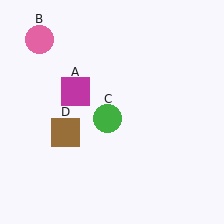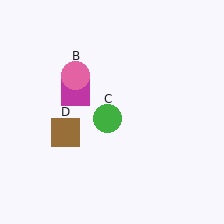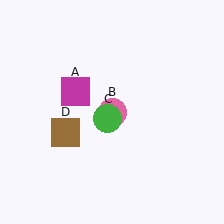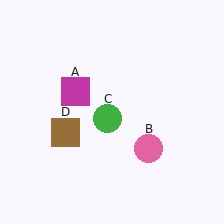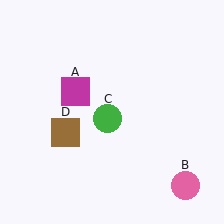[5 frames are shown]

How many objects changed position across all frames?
1 object changed position: pink circle (object B).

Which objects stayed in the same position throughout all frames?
Magenta square (object A) and green circle (object C) and brown square (object D) remained stationary.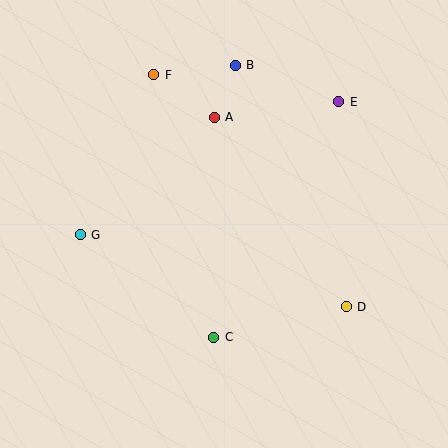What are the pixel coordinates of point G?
Point G is at (80, 235).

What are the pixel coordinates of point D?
Point D is at (346, 307).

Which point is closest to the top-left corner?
Point F is closest to the top-left corner.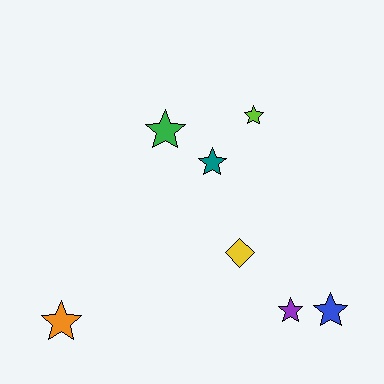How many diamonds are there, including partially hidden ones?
There is 1 diamond.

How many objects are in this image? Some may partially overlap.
There are 7 objects.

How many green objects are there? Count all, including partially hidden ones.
There is 1 green object.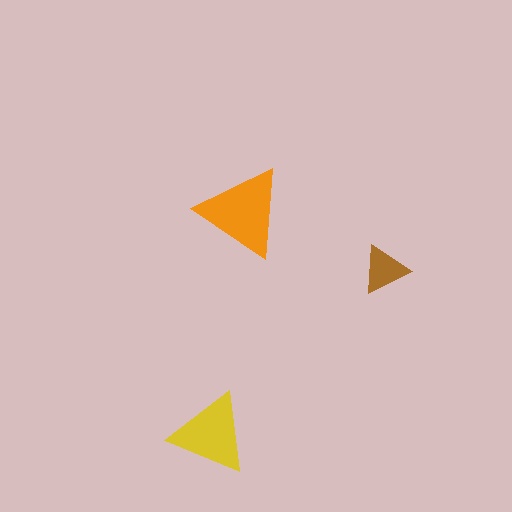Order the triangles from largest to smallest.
the orange one, the yellow one, the brown one.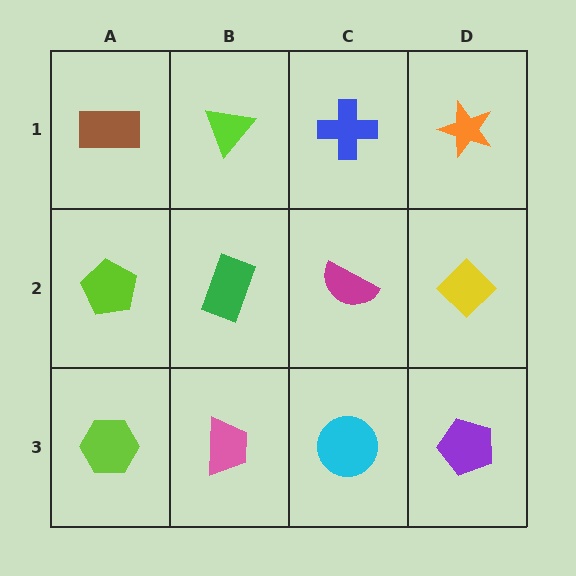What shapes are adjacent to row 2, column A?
A brown rectangle (row 1, column A), a lime hexagon (row 3, column A), a green rectangle (row 2, column B).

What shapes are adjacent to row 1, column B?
A green rectangle (row 2, column B), a brown rectangle (row 1, column A), a blue cross (row 1, column C).